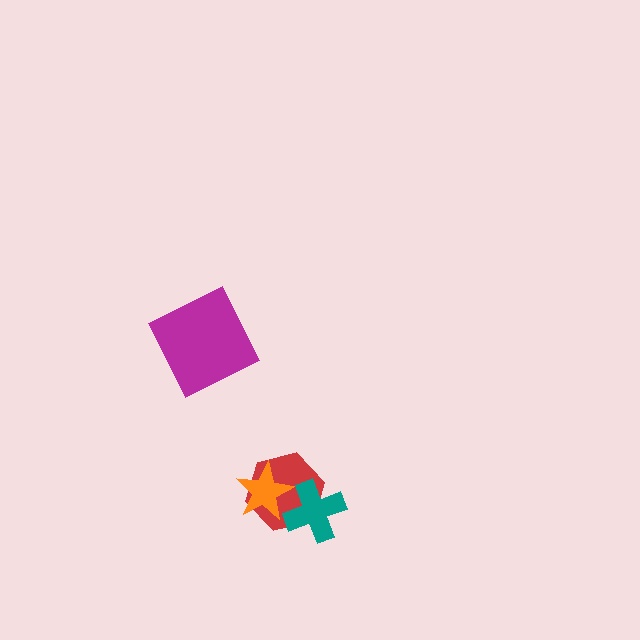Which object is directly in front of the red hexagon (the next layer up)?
The orange star is directly in front of the red hexagon.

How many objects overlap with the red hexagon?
2 objects overlap with the red hexagon.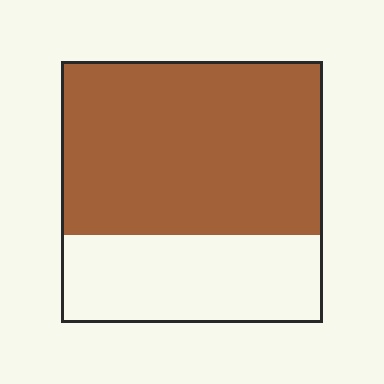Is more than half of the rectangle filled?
Yes.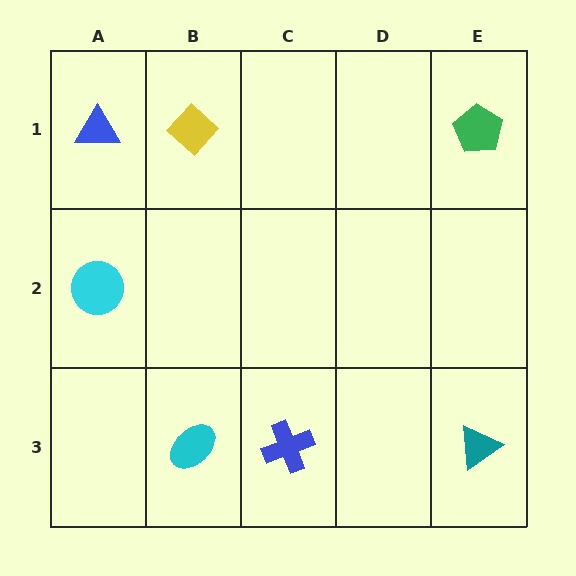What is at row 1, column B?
A yellow diamond.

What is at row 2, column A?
A cyan circle.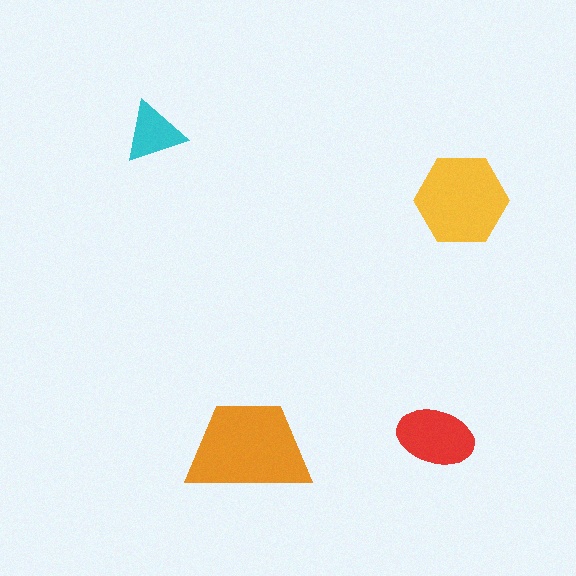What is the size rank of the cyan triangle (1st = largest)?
4th.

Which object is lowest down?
The orange trapezoid is bottommost.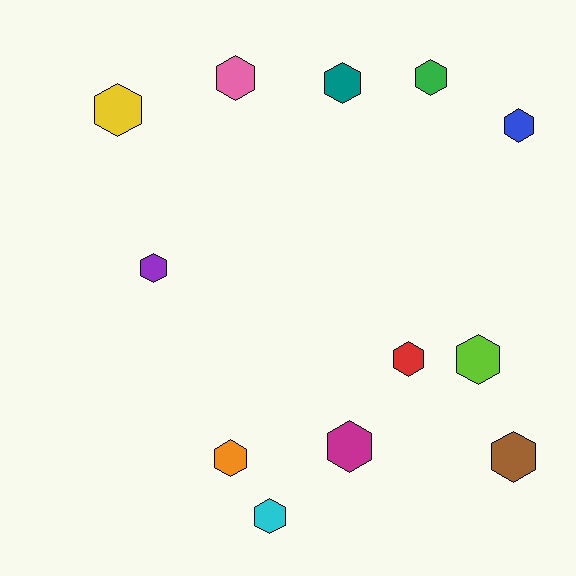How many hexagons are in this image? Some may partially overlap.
There are 12 hexagons.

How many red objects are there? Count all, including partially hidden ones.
There is 1 red object.